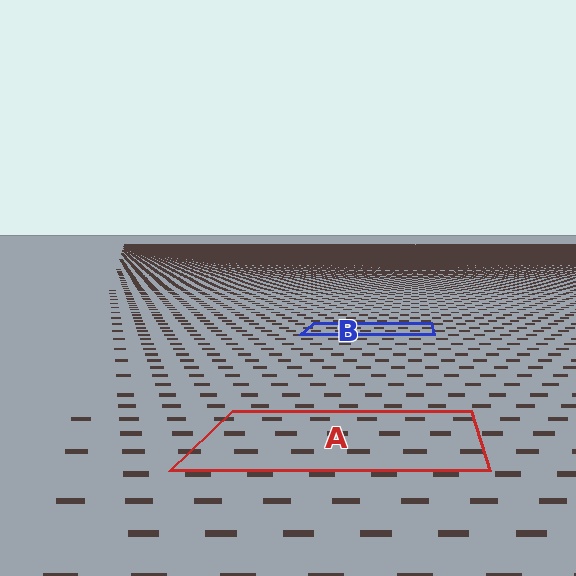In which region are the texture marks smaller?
The texture marks are smaller in region B, because it is farther away.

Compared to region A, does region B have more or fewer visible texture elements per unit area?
Region B has more texture elements per unit area — they are packed more densely because it is farther away.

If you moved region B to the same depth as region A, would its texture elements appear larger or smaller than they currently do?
They would appear larger. At a closer depth, the same texture elements are projected at a bigger on-screen size.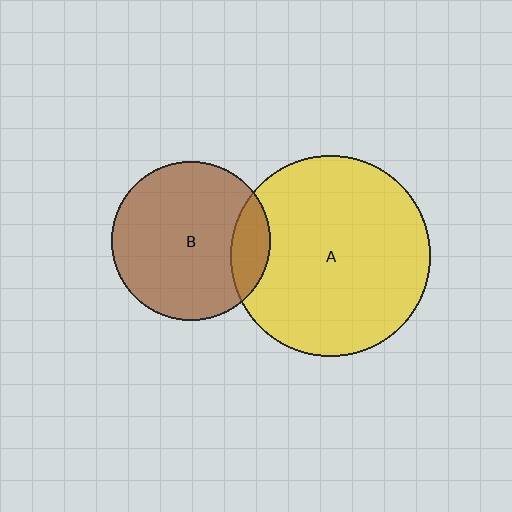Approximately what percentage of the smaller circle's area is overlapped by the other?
Approximately 15%.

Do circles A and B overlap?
Yes.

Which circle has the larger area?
Circle A (yellow).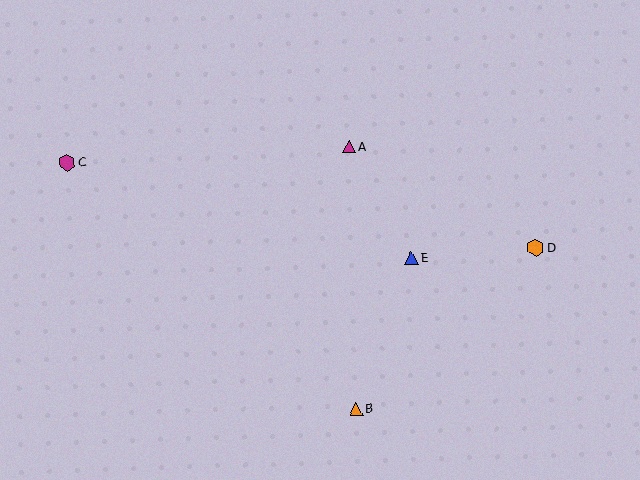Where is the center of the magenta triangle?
The center of the magenta triangle is at (349, 147).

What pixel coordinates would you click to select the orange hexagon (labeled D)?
Click at (536, 248) to select the orange hexagon D.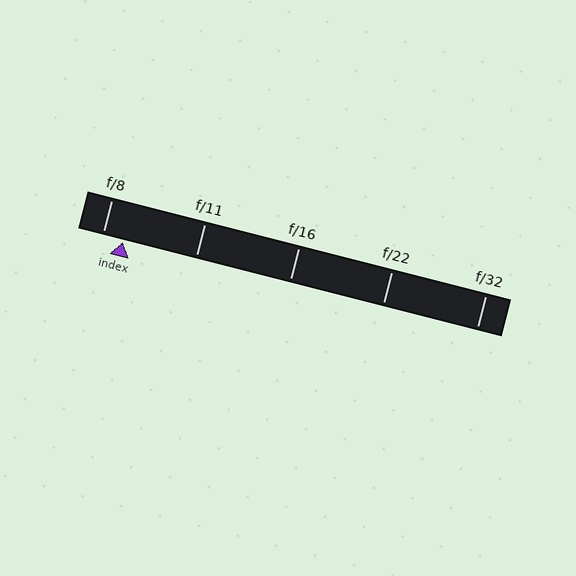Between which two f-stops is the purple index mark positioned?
The index mark is between f/8 and f/11.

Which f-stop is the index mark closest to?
The index mark is closest to f/8.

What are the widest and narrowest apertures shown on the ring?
The widest aperture shown is f/8 and the narrowest is f/32.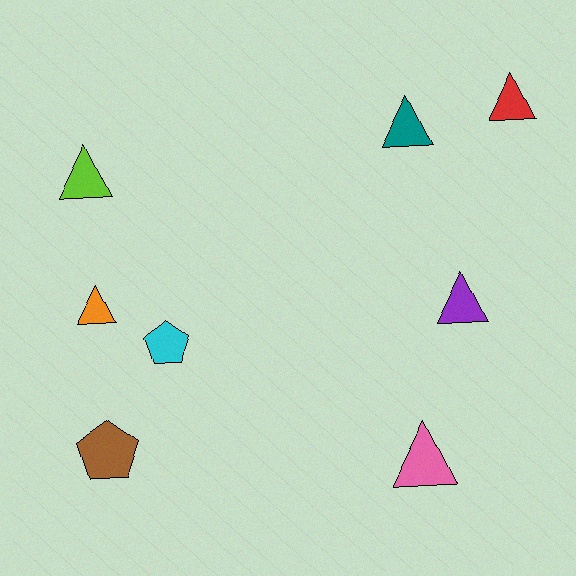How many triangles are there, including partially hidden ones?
There are 6 triangles.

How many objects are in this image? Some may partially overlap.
There are 8 objects.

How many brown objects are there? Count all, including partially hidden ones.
There is 1 brown object.